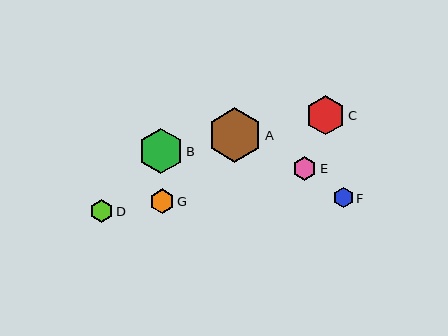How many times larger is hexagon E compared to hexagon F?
Hexagon E is approximately 1.2 times the size of hexagon F.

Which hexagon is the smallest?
Hexagon F is the smallest with a size of approximately 20 pixels.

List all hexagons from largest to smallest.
From largest to smallest: A, B, C, G, D, E, F.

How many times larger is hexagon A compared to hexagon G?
Hexagon A is approximately 2.2 times the size of hexagon G.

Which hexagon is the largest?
Hexagon A is the largest with a size of approximately 55 pixels.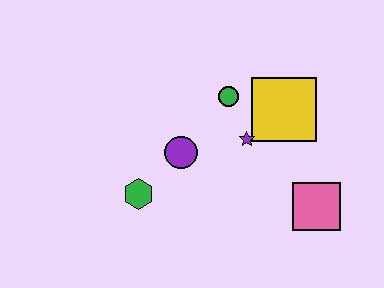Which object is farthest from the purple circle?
The pink square is farthest from the purple circle.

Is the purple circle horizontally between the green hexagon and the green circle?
Yes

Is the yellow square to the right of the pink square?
No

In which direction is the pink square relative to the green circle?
The pink square is below the green circle.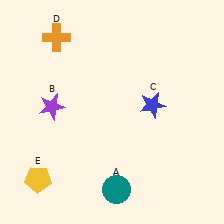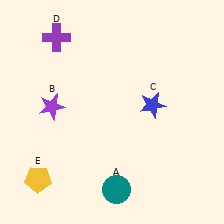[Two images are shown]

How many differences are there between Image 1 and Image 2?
There is 1 difference between the two images.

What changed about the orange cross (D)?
In Image 1, D is orange. In Image 2, it changed to purple.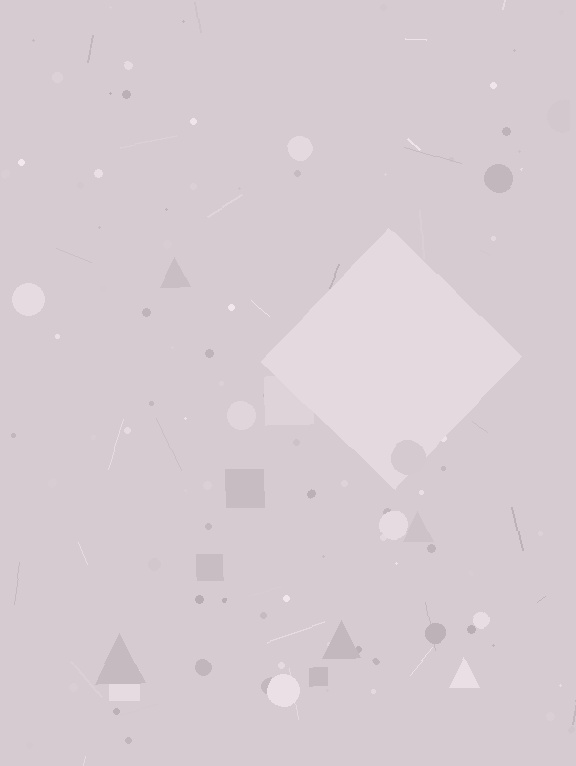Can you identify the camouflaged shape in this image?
The camouflaged shape is a diamond.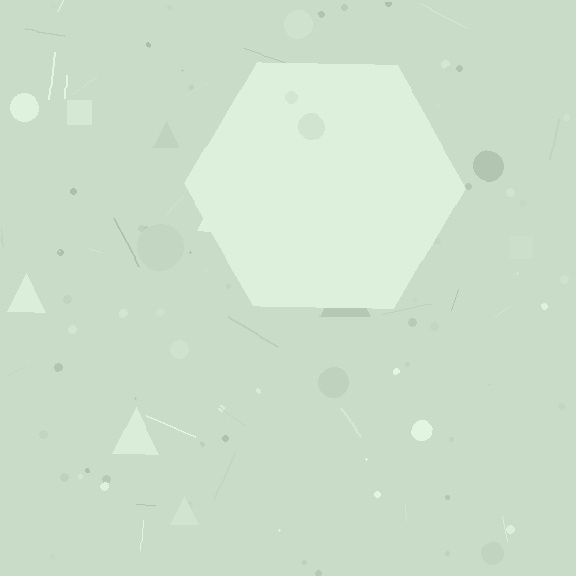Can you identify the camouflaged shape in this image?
The camouflaged shape is a hexagon.